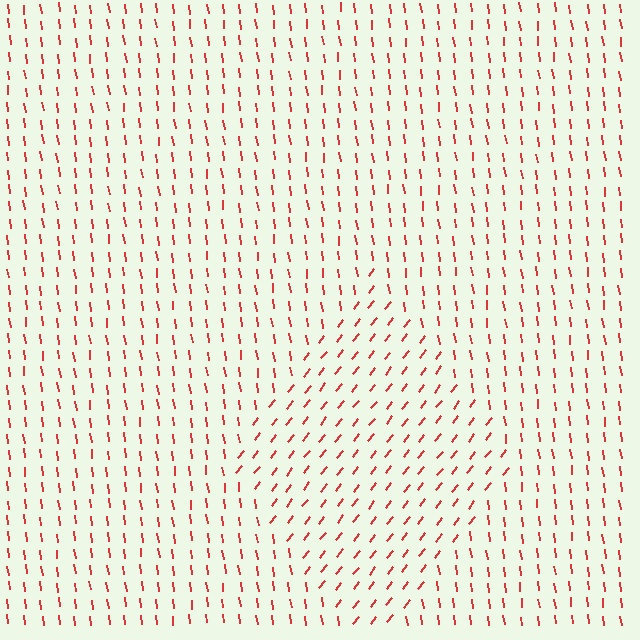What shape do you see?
I see a diamond.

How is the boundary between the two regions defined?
The boundary is defined purely by a change in line orientation (approximately 45 degrees difference). All lines are the same color and thickness.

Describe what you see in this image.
The image is filled with small red line segments. A diamond region in the image has lines oriented differently from the surrounding lines, creating a visible texture boundary.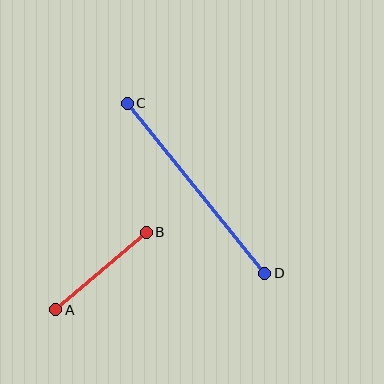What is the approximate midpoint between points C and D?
The midpoint is at approximately (196, 188) pixels.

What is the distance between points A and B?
The distance is approximately 119 pixels.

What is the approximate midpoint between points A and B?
The midpoint is at approximately (101, 271) pixels.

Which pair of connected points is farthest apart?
Points C and D are farthest apart.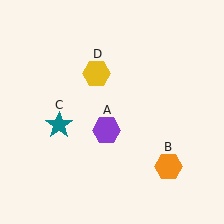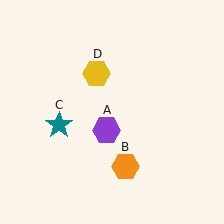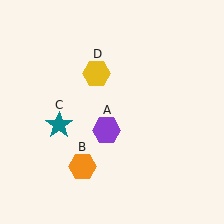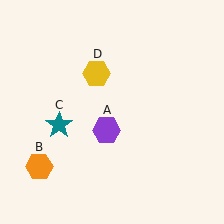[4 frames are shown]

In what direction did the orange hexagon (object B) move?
The orange hexagon (object B) moved left.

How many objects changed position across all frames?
1 object changed position: orange hexagon (object B).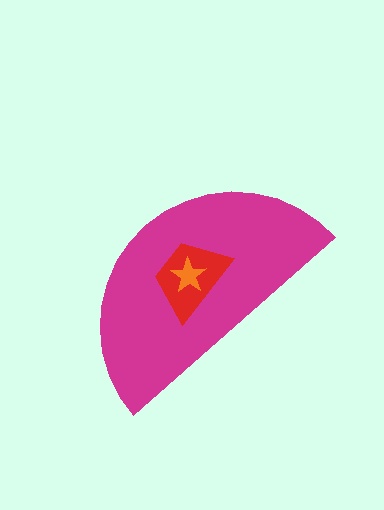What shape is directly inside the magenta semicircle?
The red trapezoid.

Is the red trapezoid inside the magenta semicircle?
Yes.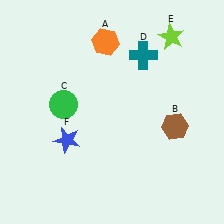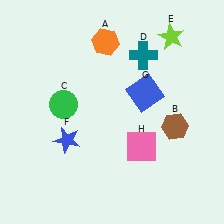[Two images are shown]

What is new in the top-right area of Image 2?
A blue square (G) was added in the top-right area of Image 2.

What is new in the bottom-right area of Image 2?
A pink square (H) was added in the bottom-right area of Image 2.